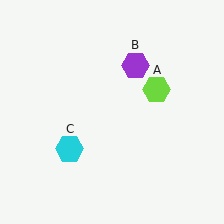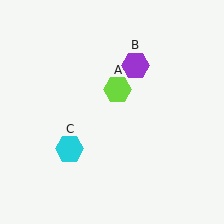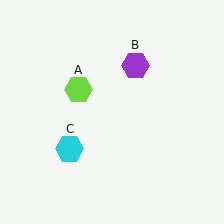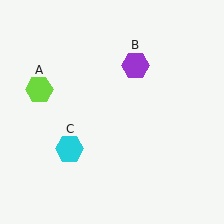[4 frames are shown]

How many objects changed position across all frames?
1 object changed position: lime hexagon (object A).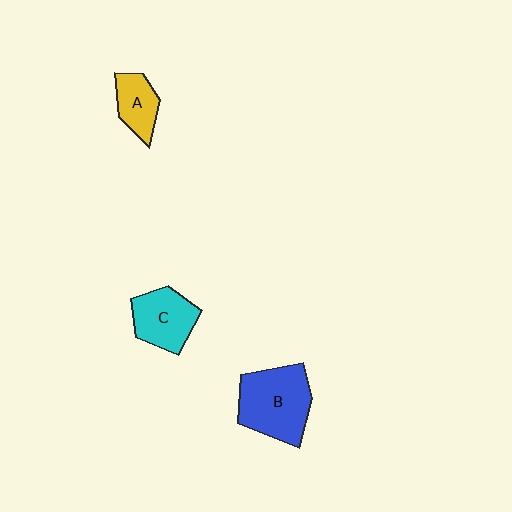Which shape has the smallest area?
Shape A (yellow).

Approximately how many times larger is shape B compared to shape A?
Approximately 2.0 times.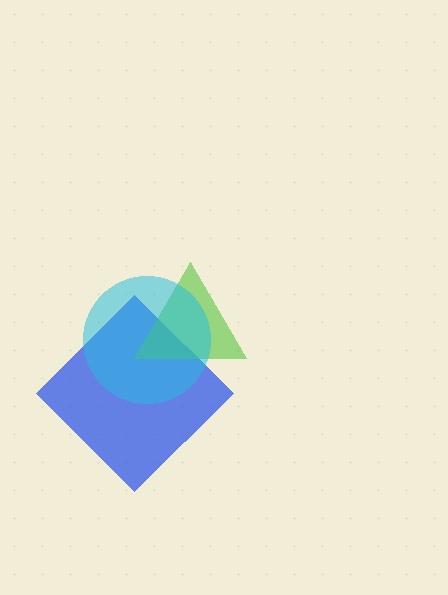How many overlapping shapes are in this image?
There are 3 overlapping shapes in the image.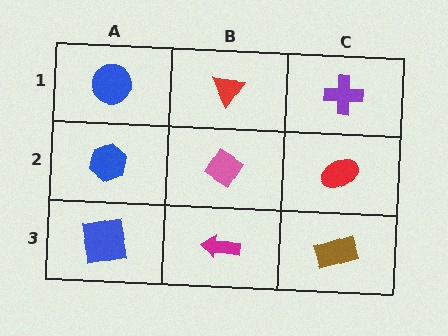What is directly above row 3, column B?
A pink diamond.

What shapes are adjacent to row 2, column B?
A red triangle (row 1, column B), a magenta arrow (row 3, column B), a blue hexagon (row 2, column A), a red ellipse (row 2, column C).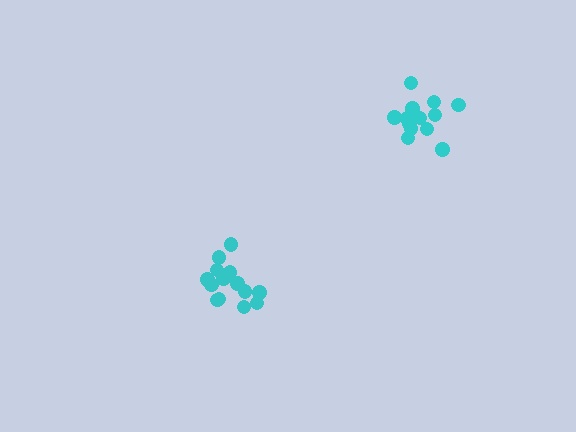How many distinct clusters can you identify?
There are 2 distinct clusters.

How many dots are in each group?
Group 1: 15 dots, Group 2: 14 dots (29 total).